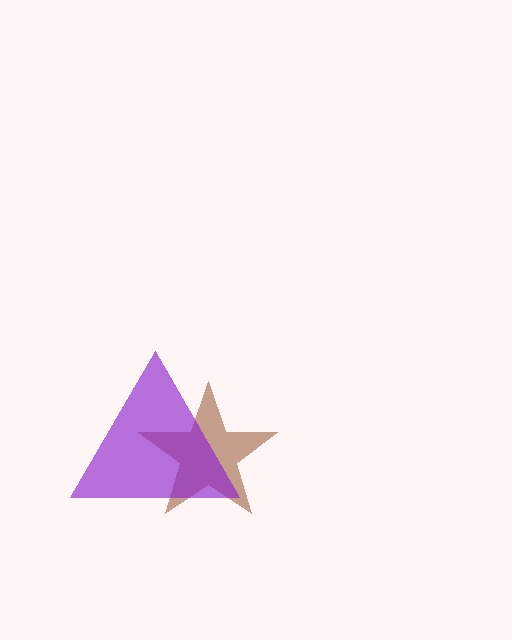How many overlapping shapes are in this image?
There are 2 overlapping shapes in the image.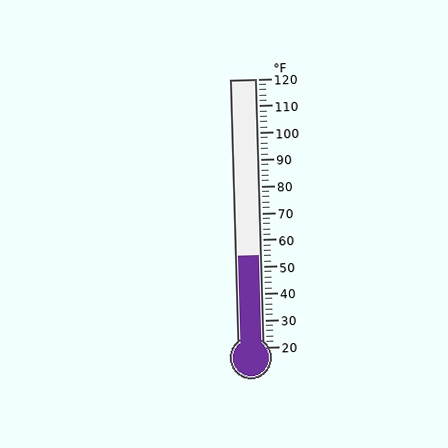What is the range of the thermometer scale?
The thermometer scale ranges from 20°F to 120°F.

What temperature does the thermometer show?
The thermometer shows approximately 54°F.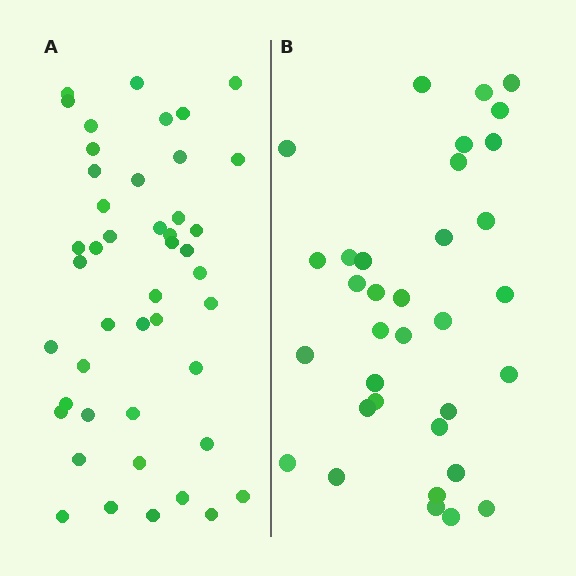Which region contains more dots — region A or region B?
Region A (the left region) has more dots.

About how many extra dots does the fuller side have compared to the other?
Region A has roughly 12 or so more dots than region B.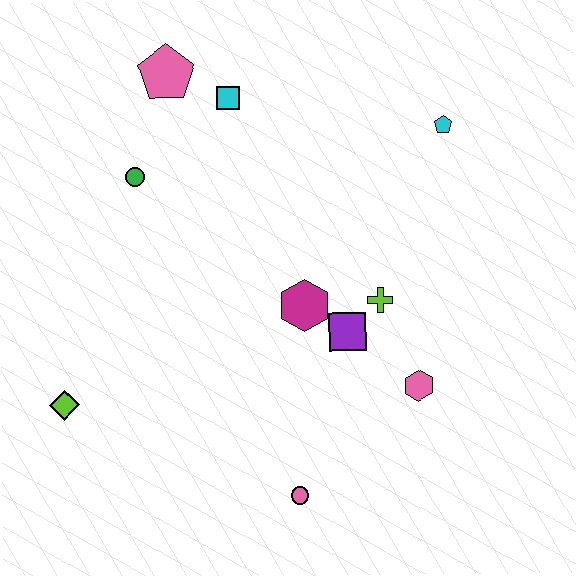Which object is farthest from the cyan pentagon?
The lime diamond is farthest from the cyan pentagon.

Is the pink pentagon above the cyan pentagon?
Yes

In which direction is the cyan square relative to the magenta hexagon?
The cyan square is above the magenta hexagon.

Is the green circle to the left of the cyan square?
Yes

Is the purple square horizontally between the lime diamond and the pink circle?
No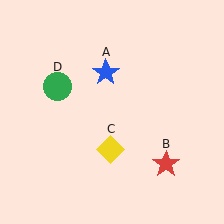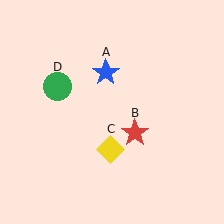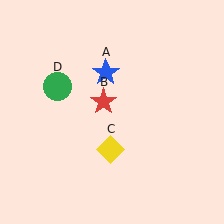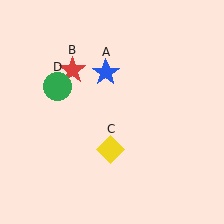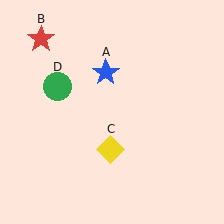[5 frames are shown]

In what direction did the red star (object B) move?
The red star (object B) moved up and to the left.